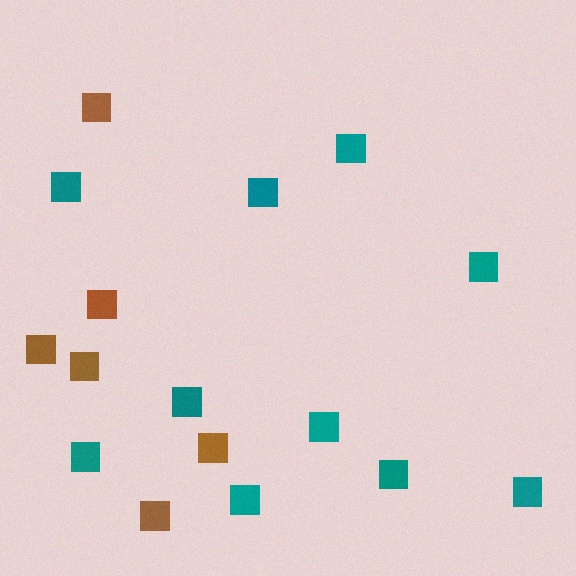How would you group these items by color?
There are 2 groups: one group of teal squares (10) and one group of brown squares (6).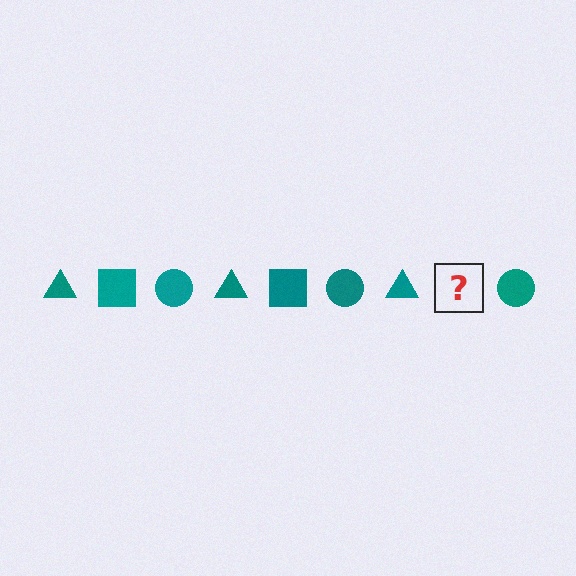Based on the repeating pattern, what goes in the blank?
The blank should be a teal square.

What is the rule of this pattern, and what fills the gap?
The rule is that the pattern cycles through triangle, square, circle shapes in teal. The gap should be filled with a teal square.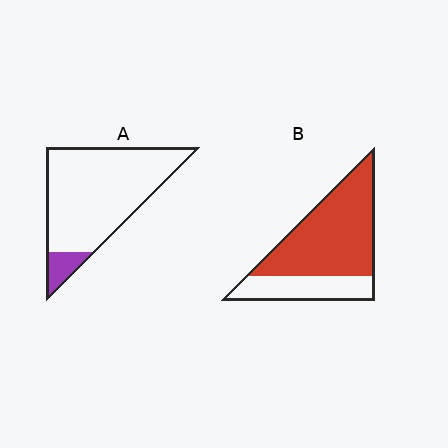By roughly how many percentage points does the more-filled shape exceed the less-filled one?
By roughly 60 percentage points (B over A).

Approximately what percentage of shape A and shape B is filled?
A is approximately 10% and B is approximately 70%.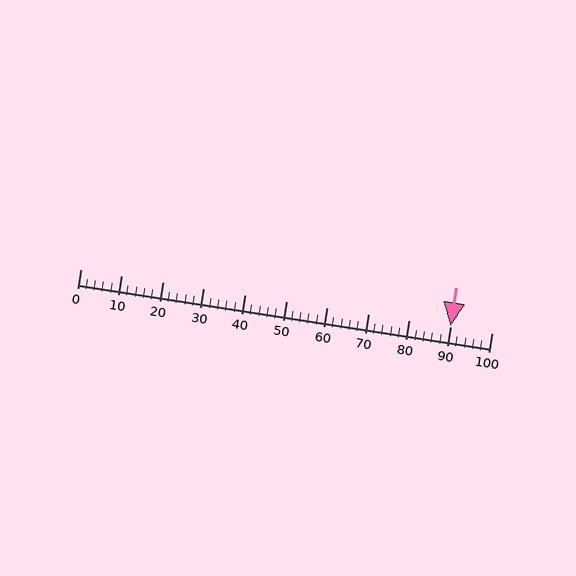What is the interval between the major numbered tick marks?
The major tick marks are spaced 10 units apart.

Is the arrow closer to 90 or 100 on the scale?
The arrow is closer to 90.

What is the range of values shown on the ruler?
The ruler shows values from 0 to 100.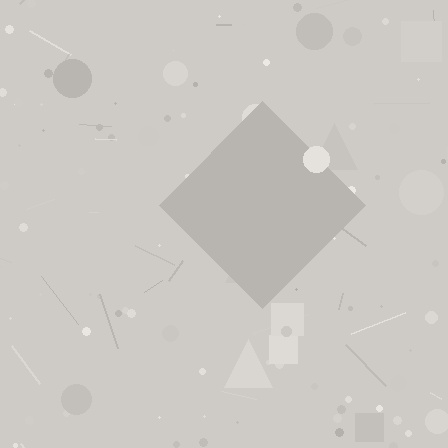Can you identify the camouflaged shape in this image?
The camouflaged shape is a diamond.